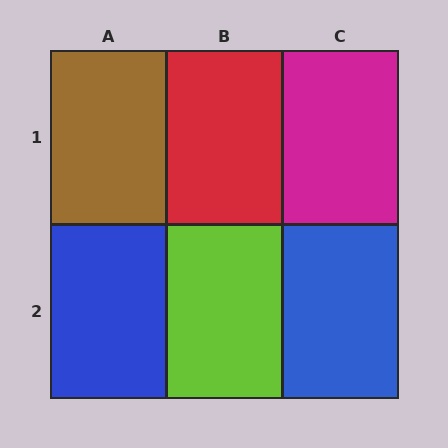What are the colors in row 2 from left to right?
Blue, lime, blue.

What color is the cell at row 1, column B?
Red.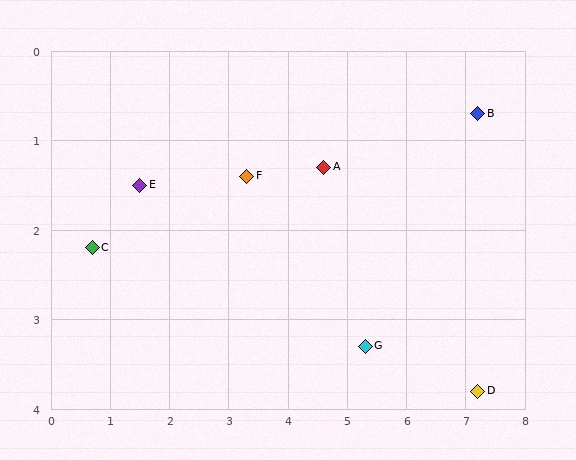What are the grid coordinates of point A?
Point A is at approximately (4.6, 1.3).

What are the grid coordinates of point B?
Point B is at approximately (7.2, 0.7).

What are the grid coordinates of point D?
Point D is at approximately (7.2, 3.8).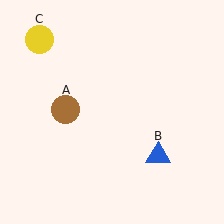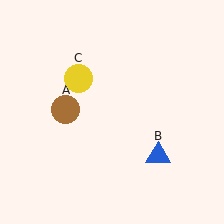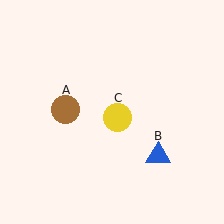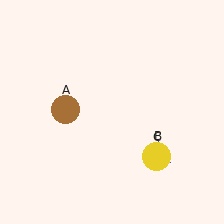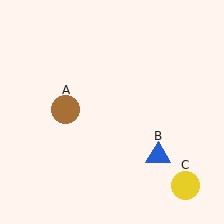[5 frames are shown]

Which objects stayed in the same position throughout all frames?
Brown circle (object A) and blue triangle (object B) remained stationary.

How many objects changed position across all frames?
1 object changed position: yellow circle (object C).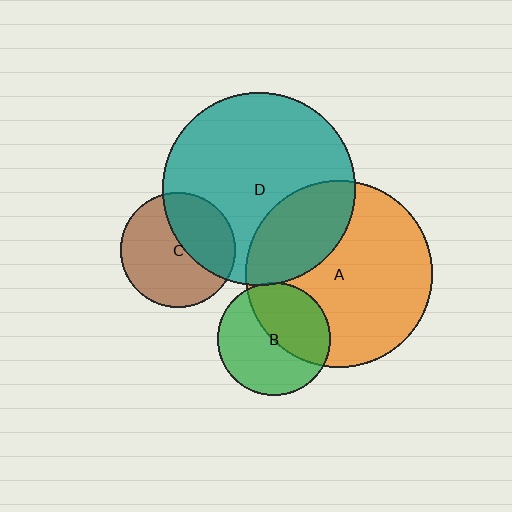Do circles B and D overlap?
Yes.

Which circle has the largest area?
Circle D (teal).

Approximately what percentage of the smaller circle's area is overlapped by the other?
Approximately 5%.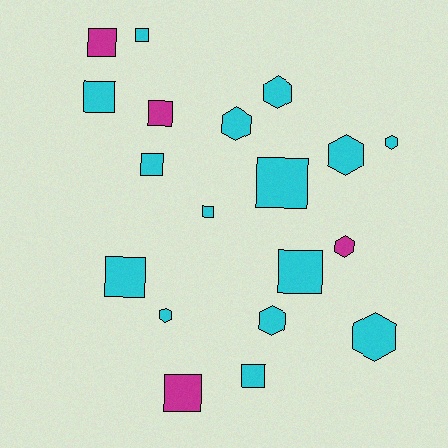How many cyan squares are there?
There are 8 cyan squares.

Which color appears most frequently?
Cyan, with 15 objects.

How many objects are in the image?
There are 19 objects.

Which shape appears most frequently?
Square, with 11 objects.